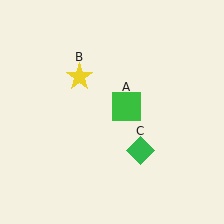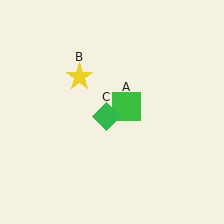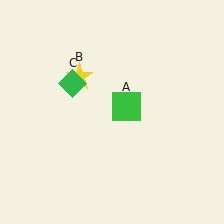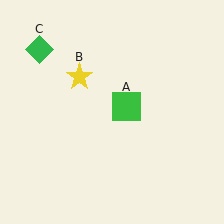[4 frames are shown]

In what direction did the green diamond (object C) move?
The green diamond (object C) moved up and to the left.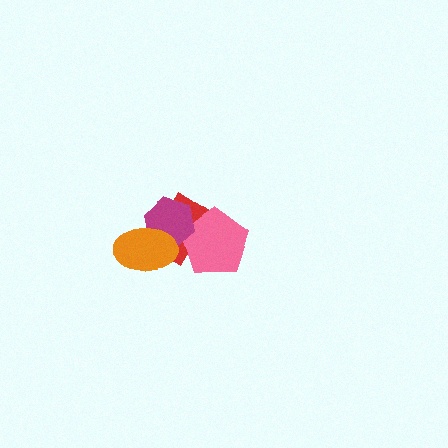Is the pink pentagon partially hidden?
Yes, it is partially covered by another shape.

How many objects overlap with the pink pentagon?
2 objects overlap with the pink pentagon.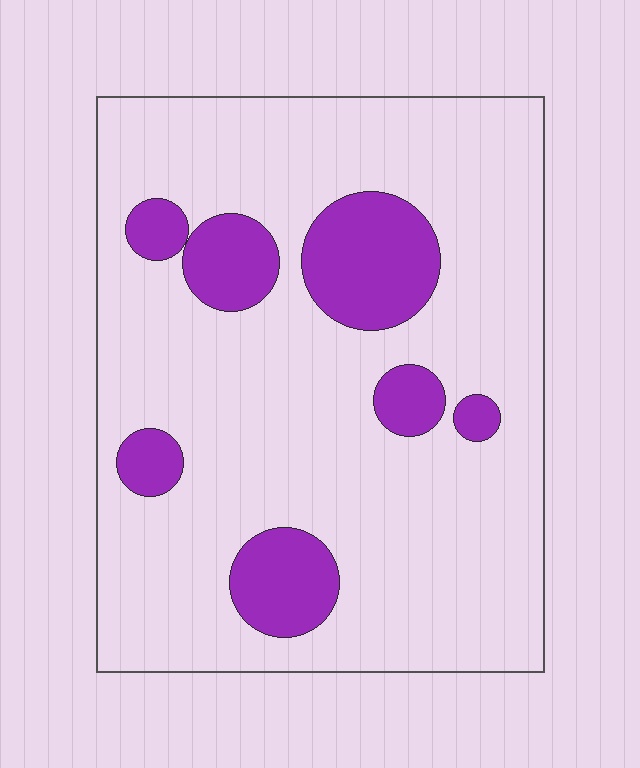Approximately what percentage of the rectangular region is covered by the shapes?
Approximately 20%.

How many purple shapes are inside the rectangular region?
7.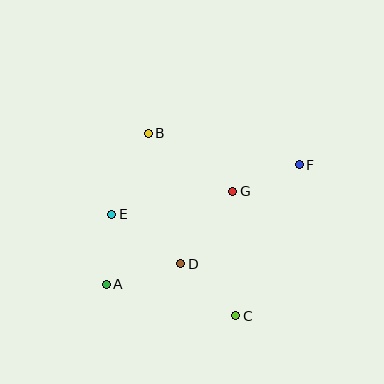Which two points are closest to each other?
Points A and E are closest to each other.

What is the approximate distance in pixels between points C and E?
The distance between C and E is approximately 160 pixels.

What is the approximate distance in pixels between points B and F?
The distance between B and F is approximately 154 pixels.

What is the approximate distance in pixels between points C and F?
The distance between C and F is approximately 164 pixels.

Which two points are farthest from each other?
Points A and F are farthest from each other.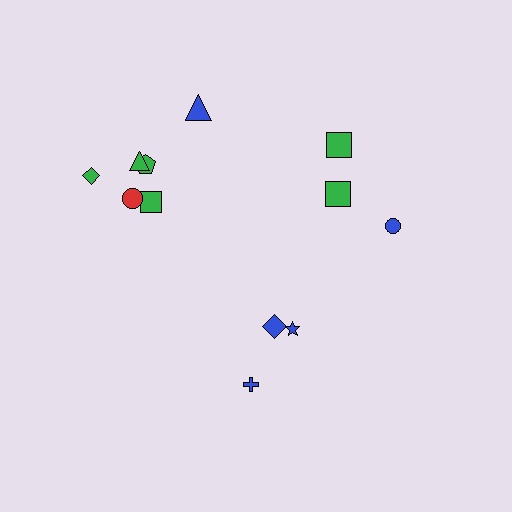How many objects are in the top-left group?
There are 6 objects.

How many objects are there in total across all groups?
There are 12 objects.